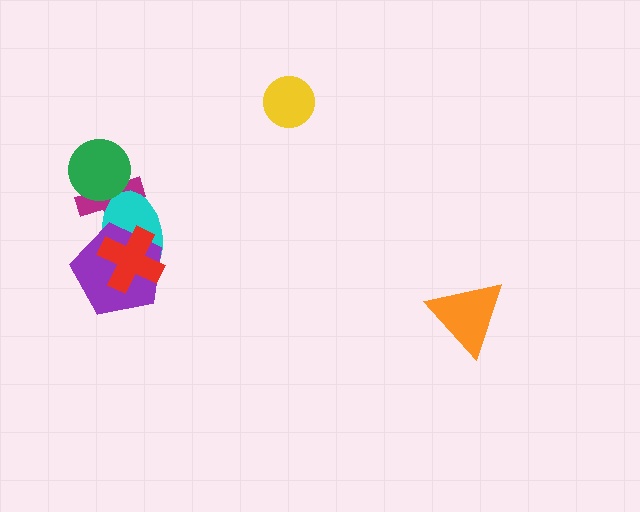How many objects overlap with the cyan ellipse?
3 objects overlap with the cyan ellipse.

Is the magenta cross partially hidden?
Yes, it is partially covered by another shape.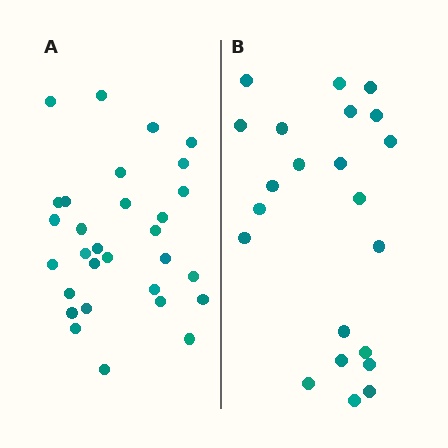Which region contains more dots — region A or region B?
Region A (the left region) has more dots.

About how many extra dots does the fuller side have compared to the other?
Region A has roughly 8 or so more dots than region B.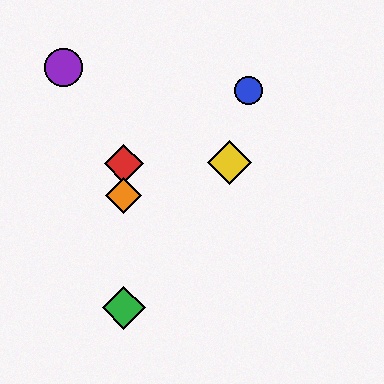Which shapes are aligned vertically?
The red diamond, the green diamond, the orange diamond are aligned vertically.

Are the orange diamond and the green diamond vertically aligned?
Yes, both are at x≈124.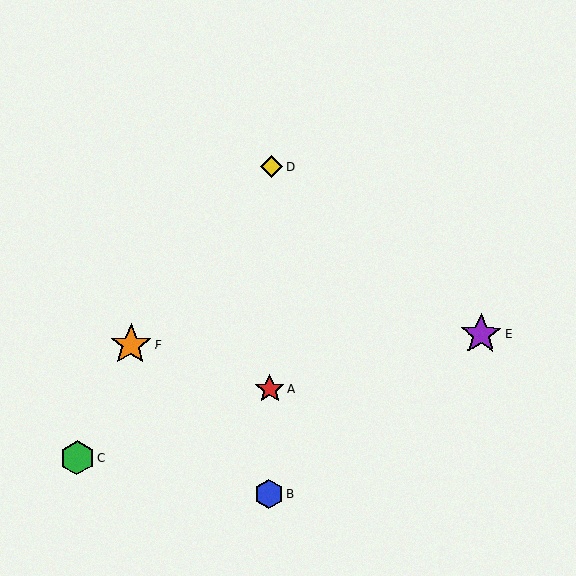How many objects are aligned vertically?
3 objects (A, B, D) are aligned vertically.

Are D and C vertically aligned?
No, D is at x≈272 and C is at x≈77.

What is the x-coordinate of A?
Object A is at x≈270.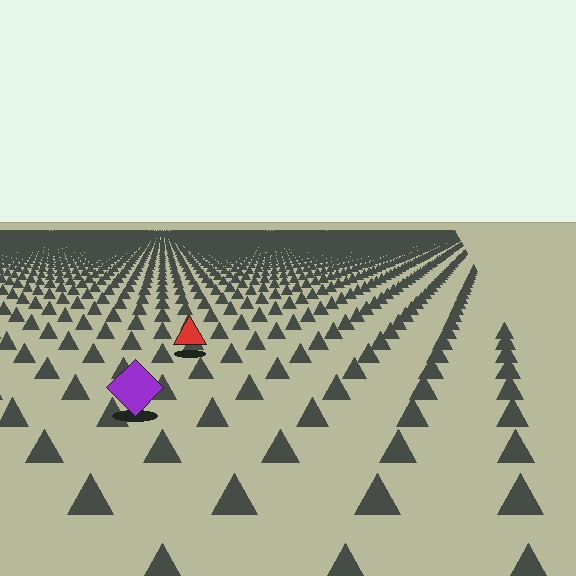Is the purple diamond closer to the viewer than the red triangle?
Yes. The purple diamond is closer — you can tell from the texture gradient: the ground texture is coarser near it.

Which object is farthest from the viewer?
The red triangle is farthest from the viewer. It appears smaller and the ground texture around it is denser.